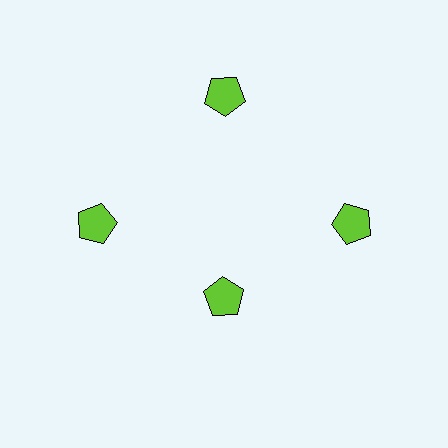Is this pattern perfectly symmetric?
No. The 4 lime pentagons are arranged in a ring, but one element near the 6 o'clock position is pulled inward toward the center, breaking the 4-fold rotational symmetry.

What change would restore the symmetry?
The symmetry would be restored by moving it outward, back onto the ring so that all 4 pentagons sit at equal angles and equal distance from the center.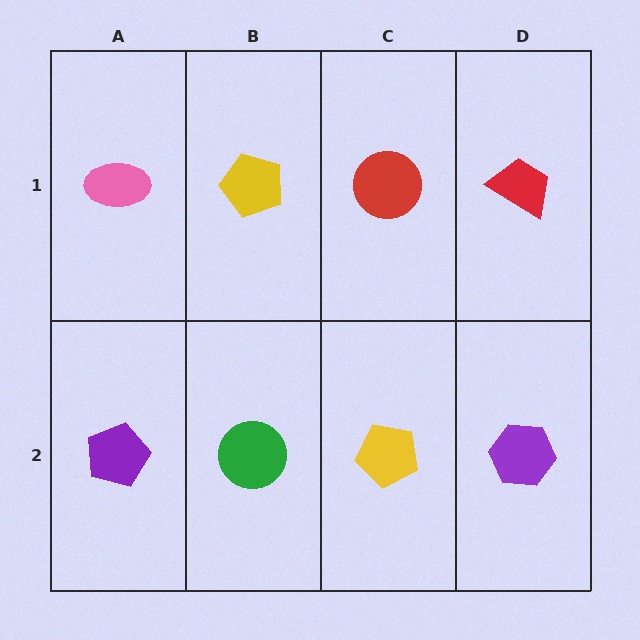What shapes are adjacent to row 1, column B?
A green circle (row 2, column B), a pink ellipse (row 1, column A), a red circle (row 1, column C).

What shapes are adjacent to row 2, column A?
A pink ellipse (row 1, column A), a green circle (row 2, column B).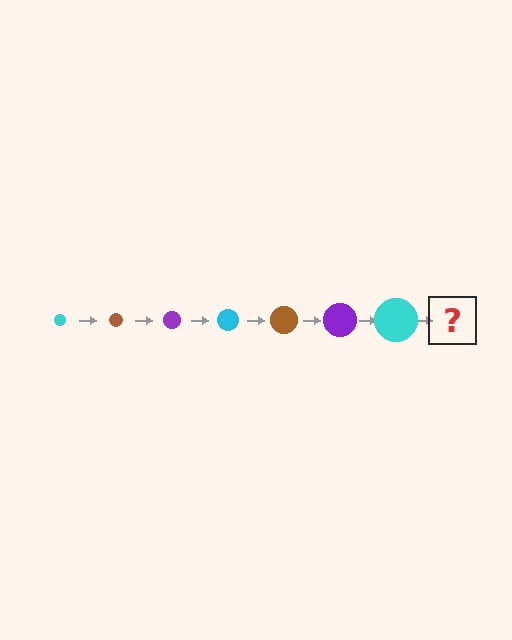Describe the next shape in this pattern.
It should be a brown circle, larger than the previous one.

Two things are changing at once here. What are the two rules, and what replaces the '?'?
The two rules are that the circle grows larger each step and the color cycles through cyan, brown, and purple. The '?' should be a brown circle, larger than the previous one.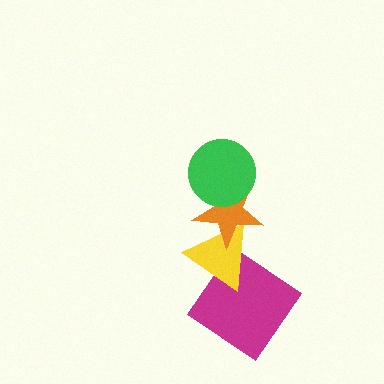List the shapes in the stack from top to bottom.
From top to bottom: the green circle, the orange star, the yellow triangle, the magenta diamond.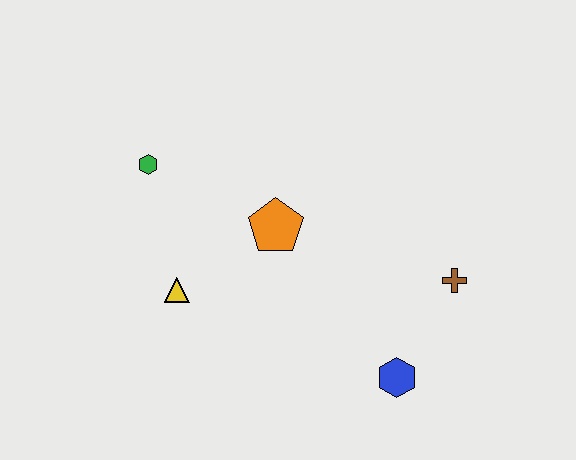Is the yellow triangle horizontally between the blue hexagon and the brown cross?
No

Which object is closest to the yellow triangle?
The orange pentagon is closest to the yellow triangle.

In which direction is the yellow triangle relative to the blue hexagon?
The yellow triangle is to the left of the blue hexagon.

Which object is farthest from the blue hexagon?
The green hexagon is farthest from the blue hexagon.